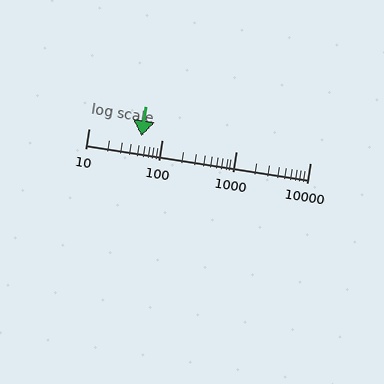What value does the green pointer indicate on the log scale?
The pointer indicates approximately 52.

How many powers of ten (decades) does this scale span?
The scale spans 3 decades, from 10 to 10000.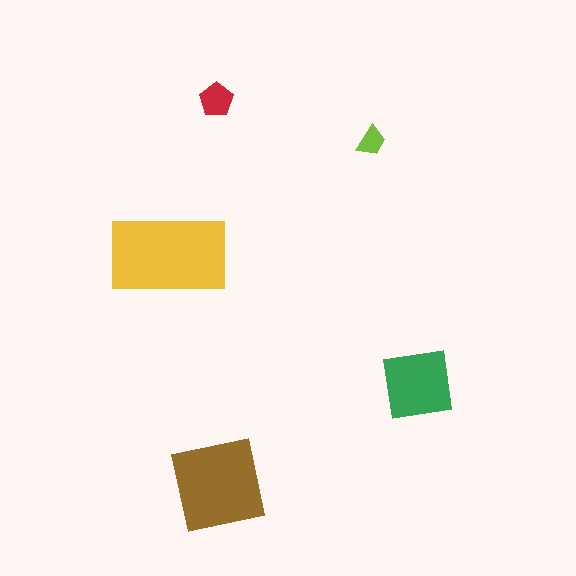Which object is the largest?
The yellow rectangle.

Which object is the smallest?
The lime trapezoid.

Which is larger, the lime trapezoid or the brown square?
The brown square.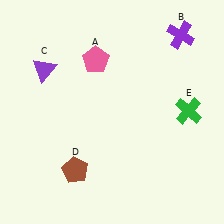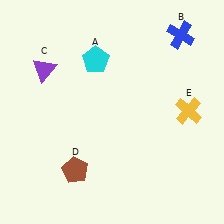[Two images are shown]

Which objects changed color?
A changed from pink to cyan. B changed from purple to blue. E changed from green to yellow.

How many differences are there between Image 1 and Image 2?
There are 3 differences between the two images.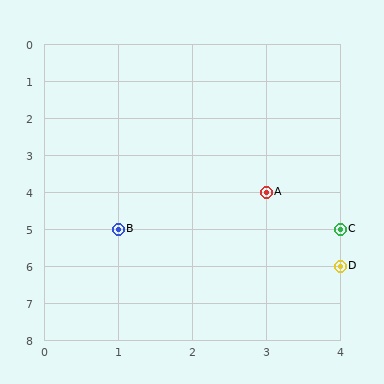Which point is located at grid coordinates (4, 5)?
Point C is at (4, 5).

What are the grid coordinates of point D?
Point D is at grid coordinates (4, 6).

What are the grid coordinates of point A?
Point A is at grid coordinates (3, 4).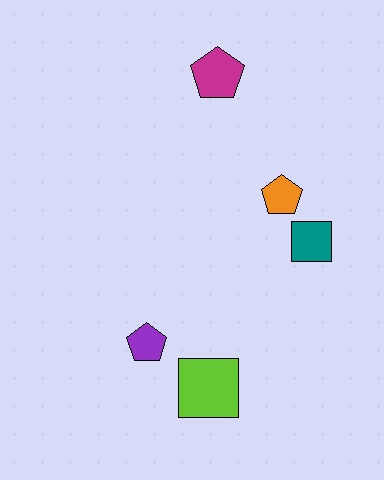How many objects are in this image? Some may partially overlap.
There are 5 objects.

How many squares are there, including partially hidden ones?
There are 2 squares.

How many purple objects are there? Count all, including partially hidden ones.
There is 1 purple object.